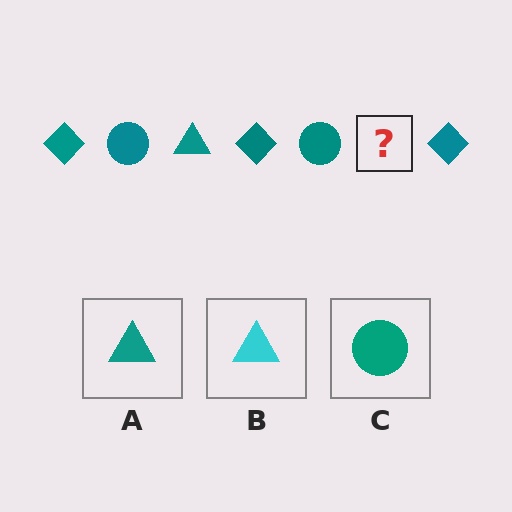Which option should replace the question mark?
Option A.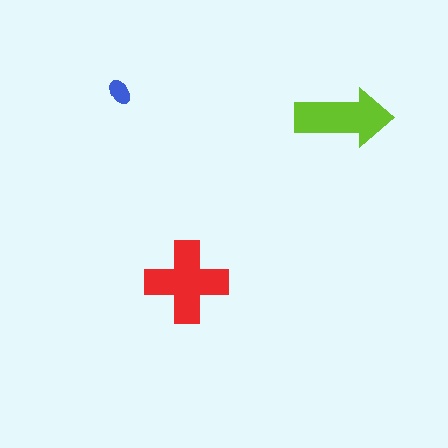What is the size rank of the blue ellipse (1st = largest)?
3rd.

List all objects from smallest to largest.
The blue ellipse, the lime arrow, the red cross.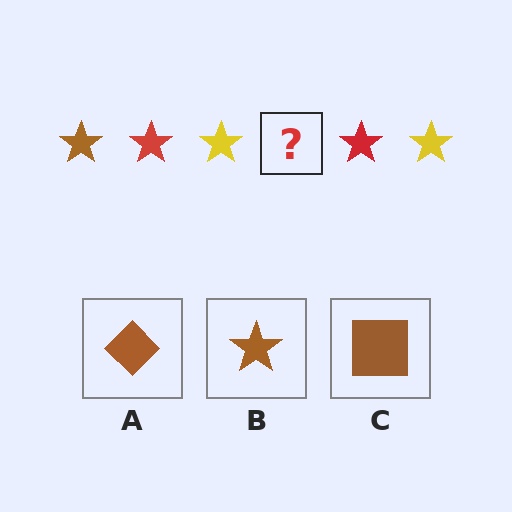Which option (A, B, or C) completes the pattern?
B.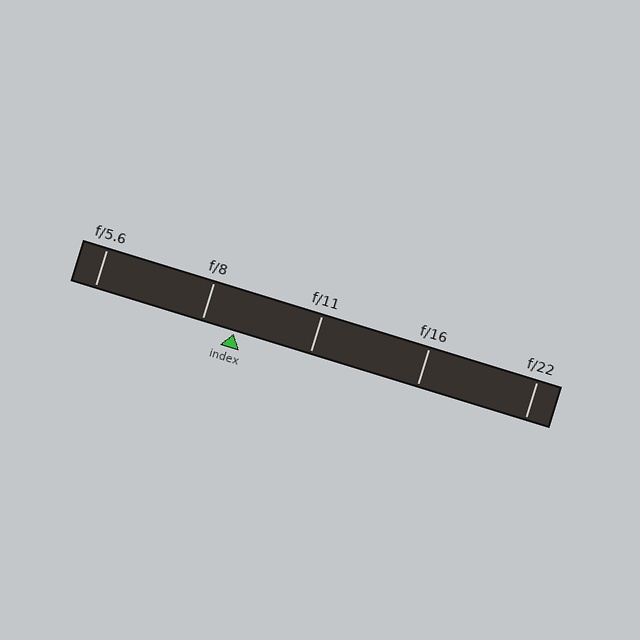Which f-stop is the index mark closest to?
The index mark is closest to f/8.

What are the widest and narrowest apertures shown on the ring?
The widest aperture shown is f/5.6 and the narrowest is f/22.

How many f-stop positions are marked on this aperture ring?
There are 5 f-stop positions marked.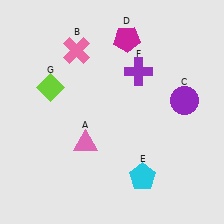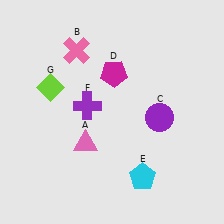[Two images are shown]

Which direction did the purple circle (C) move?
The purple circle (C) moved left.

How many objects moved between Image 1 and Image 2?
3 objects moved between the two images.